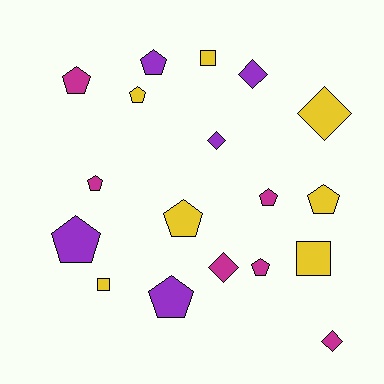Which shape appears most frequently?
Pentagon, with 10 objects.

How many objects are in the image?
There are 18 objects.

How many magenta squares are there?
There are no magenta squares.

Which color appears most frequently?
Yellow, with 7 objects.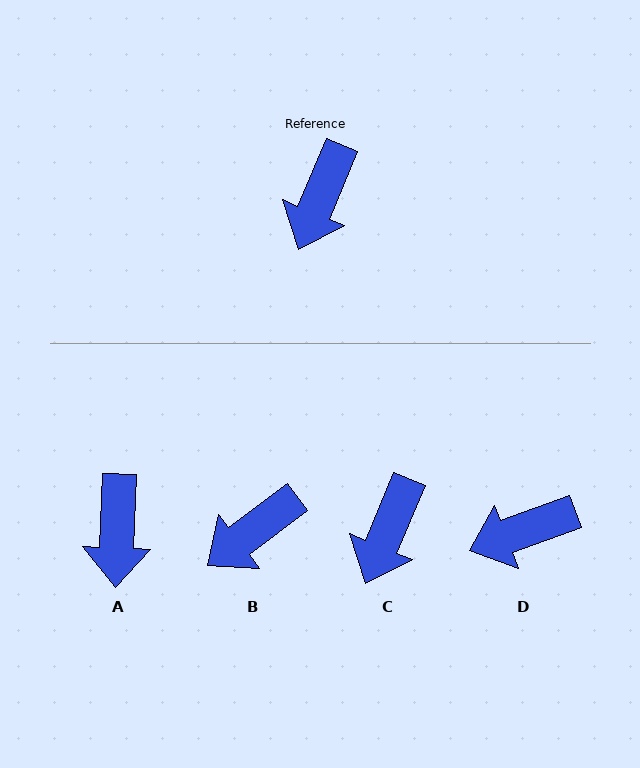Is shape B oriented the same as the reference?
No, it is off by about 30 degrees.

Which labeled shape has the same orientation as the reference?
C.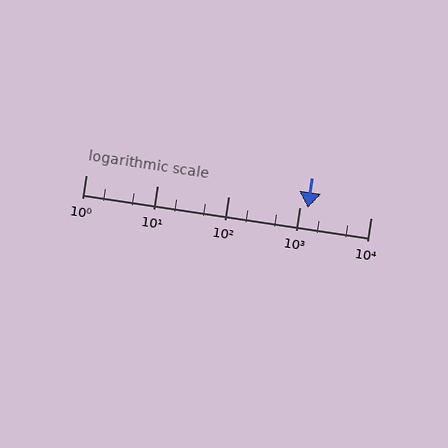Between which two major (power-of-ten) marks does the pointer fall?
The pointer is between 1000 and 10000.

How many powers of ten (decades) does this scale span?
The scale spans 4 decades, from 1 to 10000.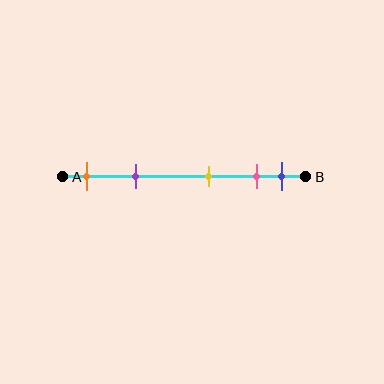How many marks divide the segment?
There are 5 marks dividing the segment.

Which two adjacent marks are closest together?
The pink and blue marks are the closest adjacent pair.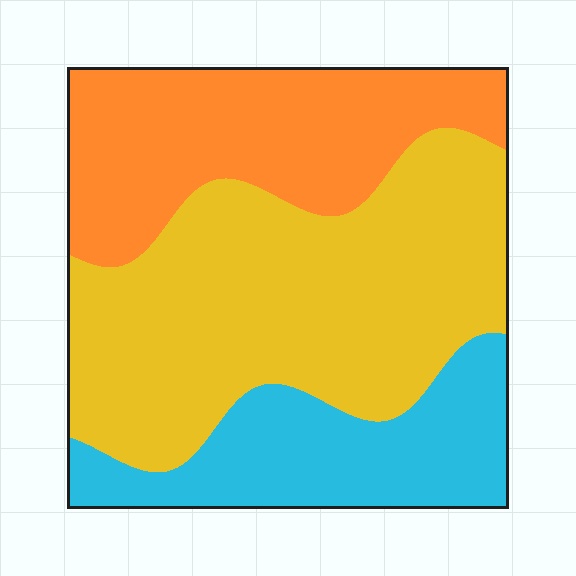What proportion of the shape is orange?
Orange covers around 30% of the shape.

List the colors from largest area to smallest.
From largest to smallest: yellow, orange, cyan.